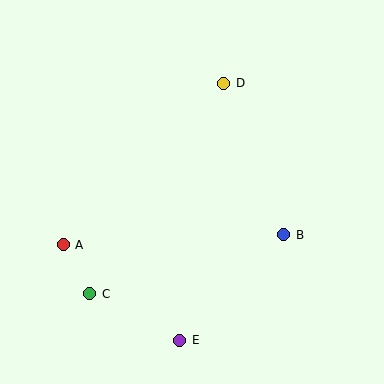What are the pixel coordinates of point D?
Point D is at (224, 83).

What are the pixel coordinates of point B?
Point B is at (284, 235).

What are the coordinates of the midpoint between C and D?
The midpoint between C and D is at (157, 188).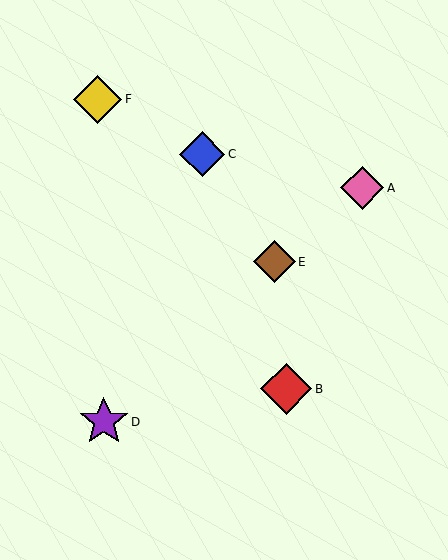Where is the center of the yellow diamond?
The center of the yellow diamond is at (98, 99).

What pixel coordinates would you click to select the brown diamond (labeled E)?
Click at (274, 262) to select the brown diamond E.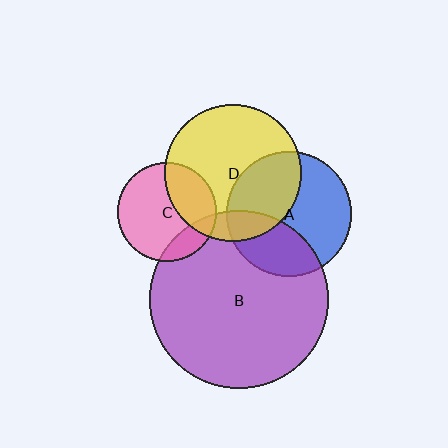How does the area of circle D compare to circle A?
Approximately 1.2 times.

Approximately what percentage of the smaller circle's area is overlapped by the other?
Approximately 35%.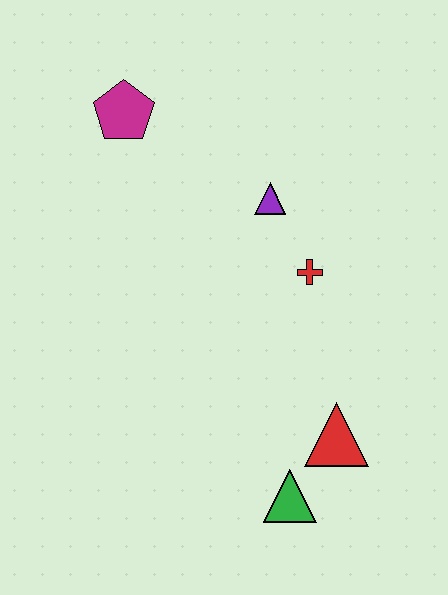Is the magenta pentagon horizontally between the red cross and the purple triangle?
No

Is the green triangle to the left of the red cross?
Yes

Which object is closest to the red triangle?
The green triangle is closest to the red triangle.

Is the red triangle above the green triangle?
Yes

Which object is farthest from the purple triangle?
The green triangle is farthest from the purple triangle.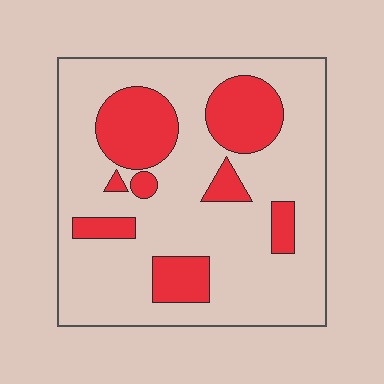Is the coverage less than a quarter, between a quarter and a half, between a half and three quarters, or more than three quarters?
Less than a quarter.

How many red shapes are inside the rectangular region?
8.